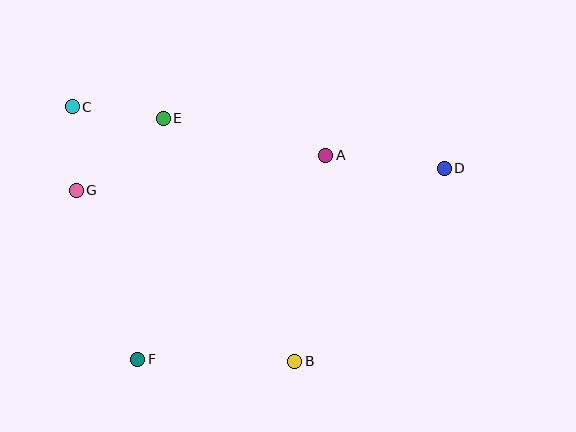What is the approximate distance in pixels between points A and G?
The distance between A and G is approximately 252 pixels.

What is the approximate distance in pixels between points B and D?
The distance between B and D is approximately 244 pixels.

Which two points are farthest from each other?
Points C and D are farthest from each other.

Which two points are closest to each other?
Points C and G are closest to each other.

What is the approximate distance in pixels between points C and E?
The distance between C and E is approximately 92 pixels.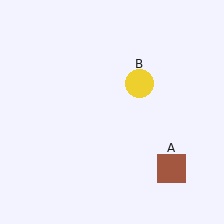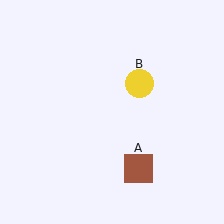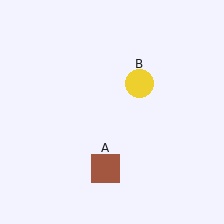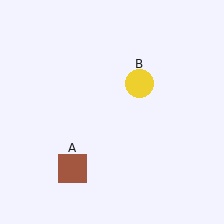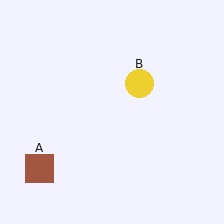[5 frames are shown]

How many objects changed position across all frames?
1 object changed position: brown square (object A).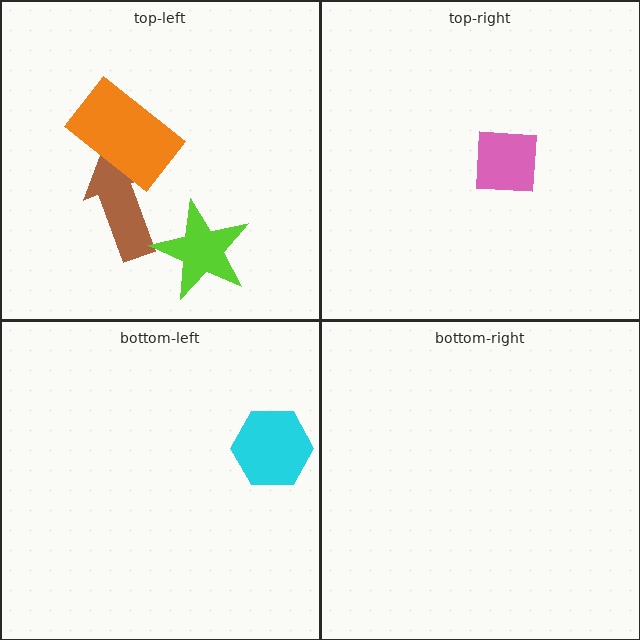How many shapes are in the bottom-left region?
1.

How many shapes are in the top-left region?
3.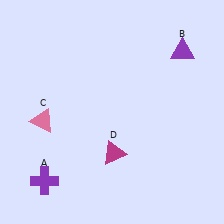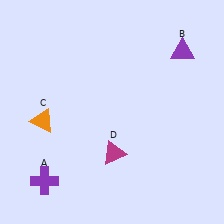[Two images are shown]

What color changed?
The triangle (C) changed from pink in Image 1 to orange in Image 2.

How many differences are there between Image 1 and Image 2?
There is 1 difference between the two images.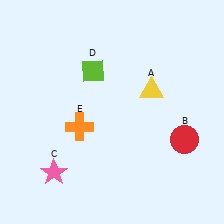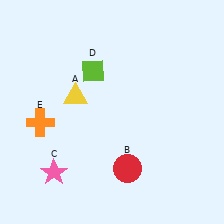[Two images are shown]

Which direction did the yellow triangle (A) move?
The yellow triangle (A) moved left.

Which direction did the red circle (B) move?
The red circle (B) moved left.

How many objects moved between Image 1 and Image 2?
3 objects moved between the two images.